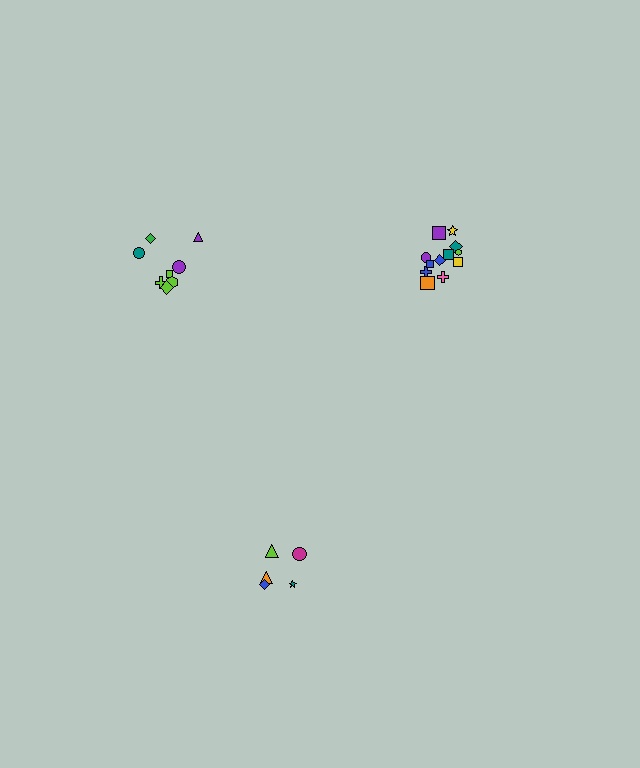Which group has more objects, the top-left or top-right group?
The top-right group.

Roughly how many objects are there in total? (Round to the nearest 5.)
Roughly 25 objects in total.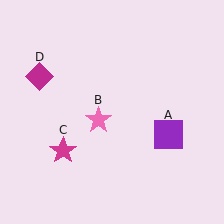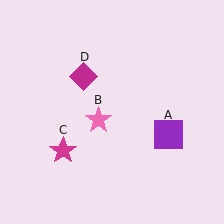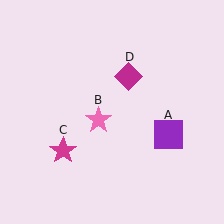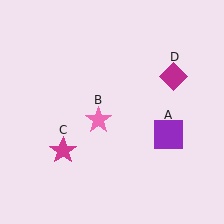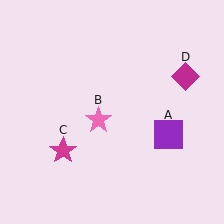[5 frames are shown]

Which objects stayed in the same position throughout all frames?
Purple square (object A) and pink star (object B) and magenta star (object C) remained stationary.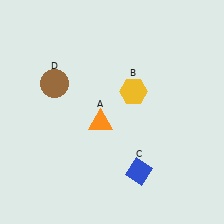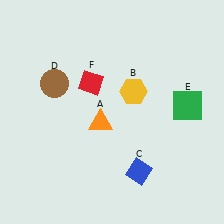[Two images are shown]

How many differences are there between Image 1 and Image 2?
There are 2 differences between the two images.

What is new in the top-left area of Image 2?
A red diamond (F) was added in the top-left area of Image 2.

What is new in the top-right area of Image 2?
A green square (E) was added in the top-right area of Image 2.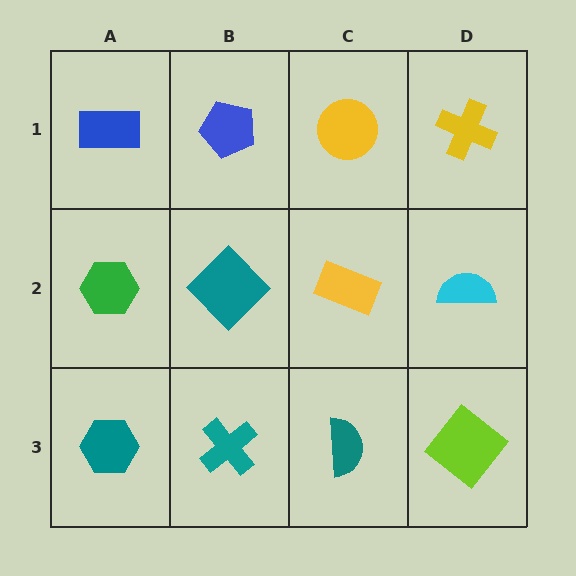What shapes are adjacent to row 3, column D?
A cyan semicircle (row 2, column D), a teal semicircle (row 3, column C).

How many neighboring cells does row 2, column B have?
4.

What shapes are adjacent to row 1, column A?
A green hexagon (row 2, column A), a blue pentagon (row 1, column B).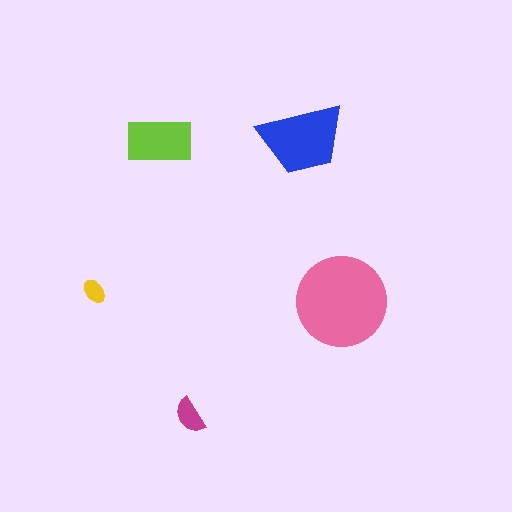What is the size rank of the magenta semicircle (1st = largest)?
4th.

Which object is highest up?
The lime rectangle is topmost.